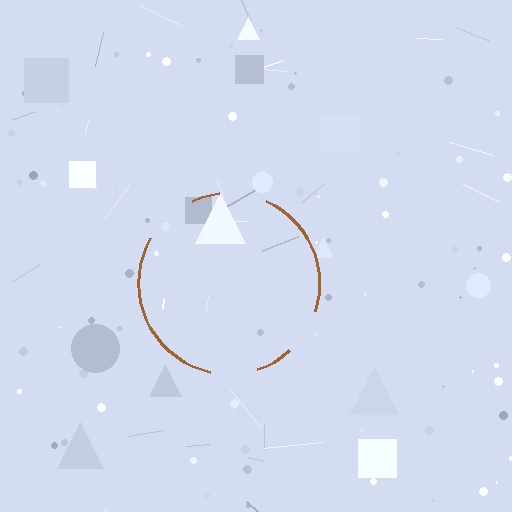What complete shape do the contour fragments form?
The contour fragments form a circle.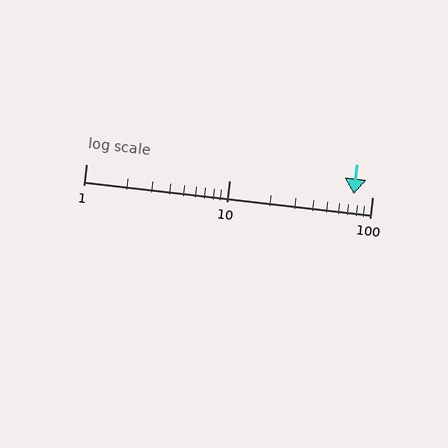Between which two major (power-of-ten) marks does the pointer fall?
The pointer is between 10 and 100.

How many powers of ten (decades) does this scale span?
The scale spans 2 decades, from 1 to 100.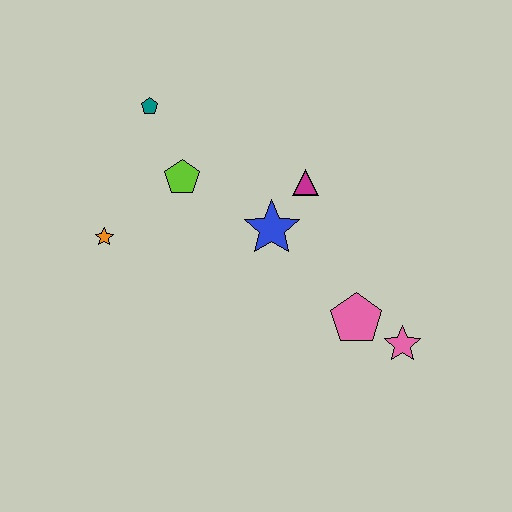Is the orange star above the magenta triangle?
No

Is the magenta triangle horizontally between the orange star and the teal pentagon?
No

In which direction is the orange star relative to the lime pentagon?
The orange star is to the left of the lime pentagon.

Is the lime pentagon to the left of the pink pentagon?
Yes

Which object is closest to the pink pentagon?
The pink star is closest to the pink pentagon.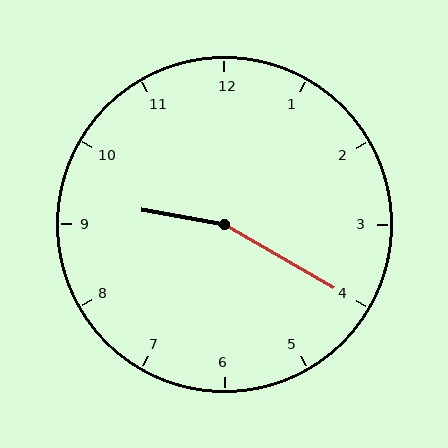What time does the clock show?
9:20.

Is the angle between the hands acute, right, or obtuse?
It is obtuse.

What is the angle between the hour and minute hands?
Approximately 160 degrees.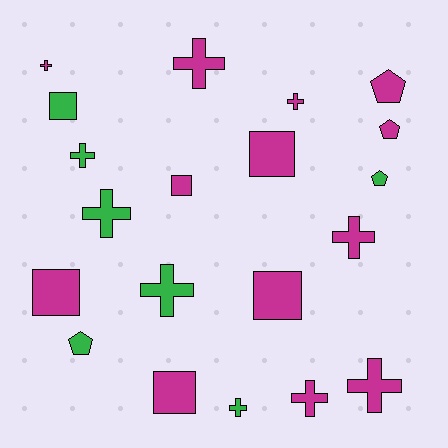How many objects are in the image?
There are 20 objects.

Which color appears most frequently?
Magenta, with 13 objects.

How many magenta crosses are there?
There are 6 magenta crosses.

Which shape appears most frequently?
Cross, with 10 objects.